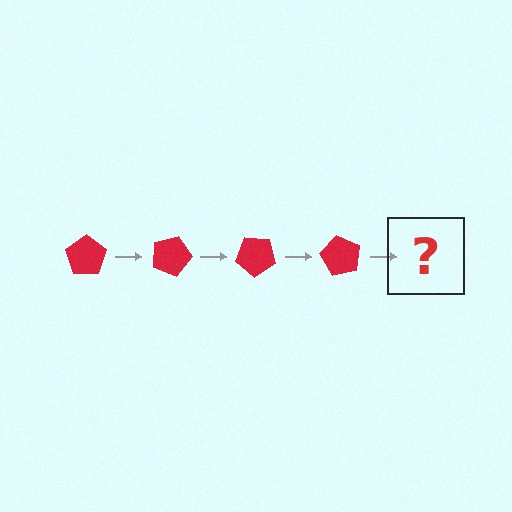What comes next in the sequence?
The next element should be a red pentagon rotated 80 degrees.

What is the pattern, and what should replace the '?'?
The pattern is that the pentagon rotates 20 degrees each step. The '?' should be a red pentagon rotated 80 degrees.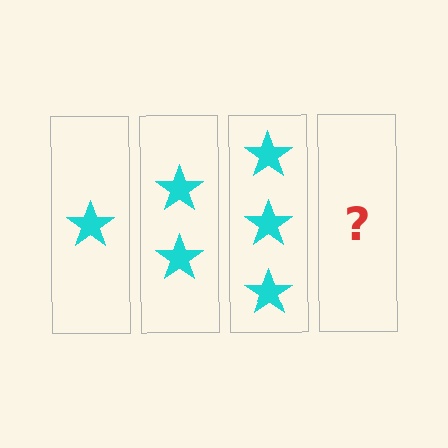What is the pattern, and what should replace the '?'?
The pattern is that each step adds one more star. The '?' should be 4 stars.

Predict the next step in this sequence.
The next step is 4 stars.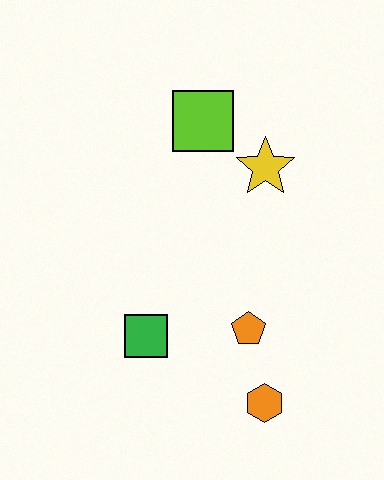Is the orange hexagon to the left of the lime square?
No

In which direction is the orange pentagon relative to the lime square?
The orange pentagon is below the lime square.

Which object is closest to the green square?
The orange pentagon is closest to the green square.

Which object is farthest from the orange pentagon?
The lime square is farthest from the orange pentagon.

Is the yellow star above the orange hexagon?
Yes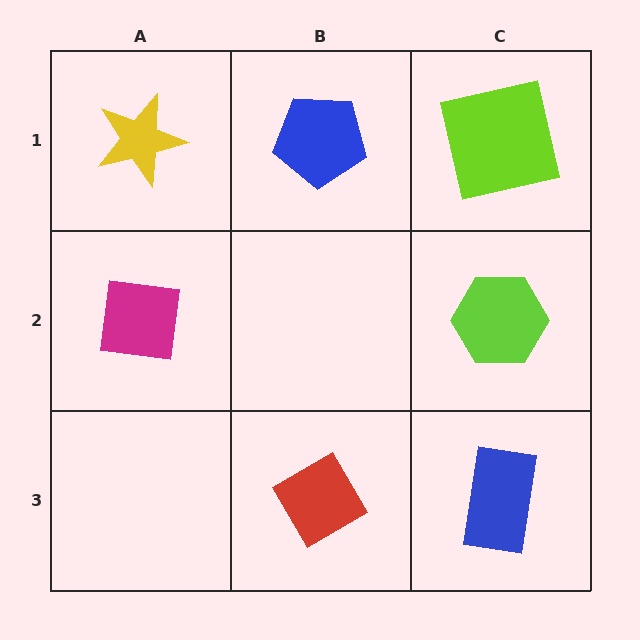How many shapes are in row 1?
3 shapes.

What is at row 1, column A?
A yellow star.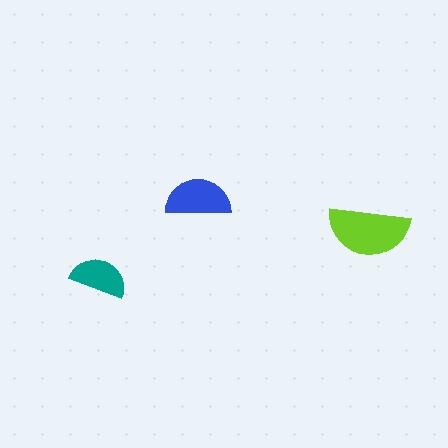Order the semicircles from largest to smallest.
the lime one, the blue one, the teal one.